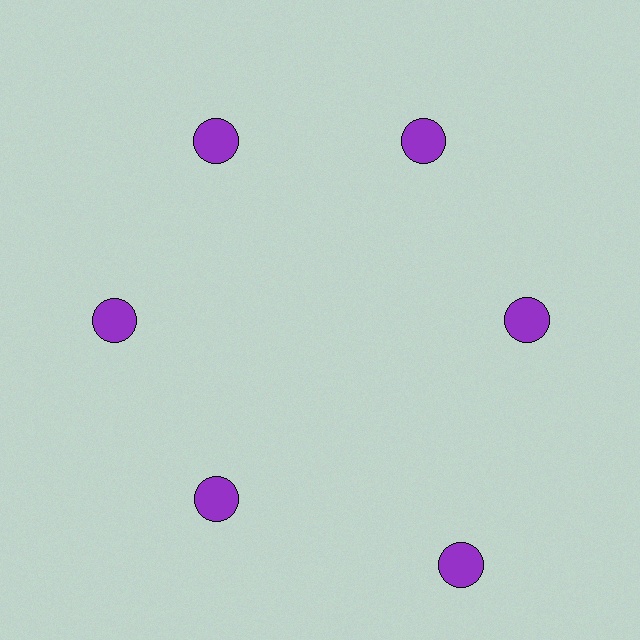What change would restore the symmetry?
The symmetry would be restored by moving it inward, back onto the ring so that all 6 circles sit at equal angles and equal distance from the center.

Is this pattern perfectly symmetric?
No. The 6 purple circles are arranged in a ring, but one element near the 5 o'clock position is pushed outward from the center, breaking the 6-fold rotational symmetry.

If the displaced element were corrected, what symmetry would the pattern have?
It would have 6-fold rotational symmetry — the pattern would map onto itself every 60 degrees.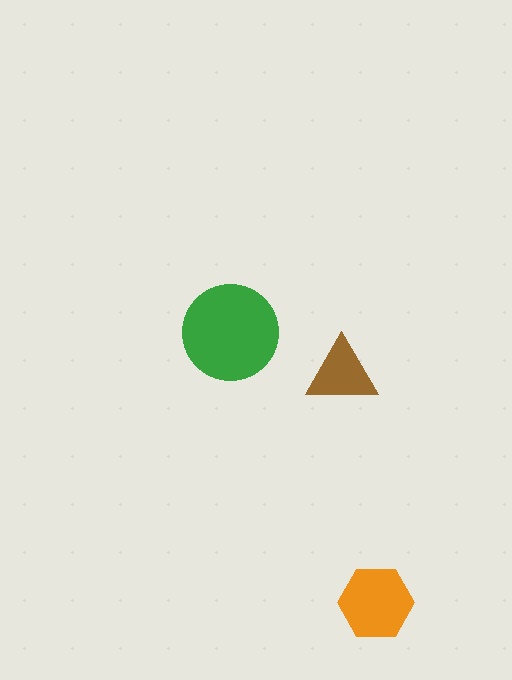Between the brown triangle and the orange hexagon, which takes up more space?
The orange hexagon.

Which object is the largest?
The green circle.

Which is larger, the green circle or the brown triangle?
The green circle.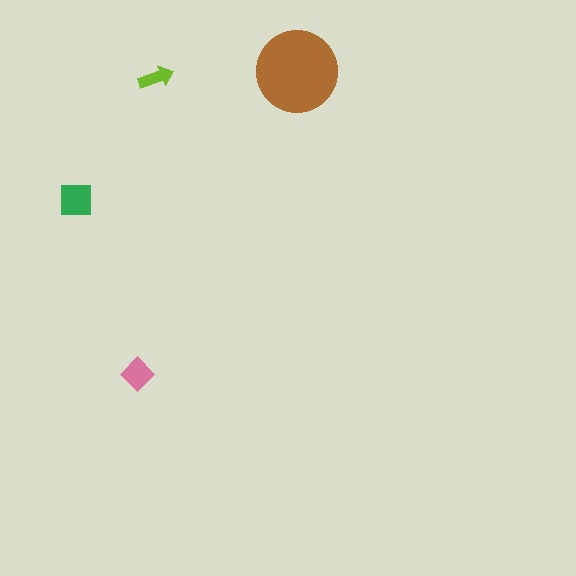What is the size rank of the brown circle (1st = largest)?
1st.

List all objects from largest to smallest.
The brown circle, the green square, the pink diamond, the lime arrow.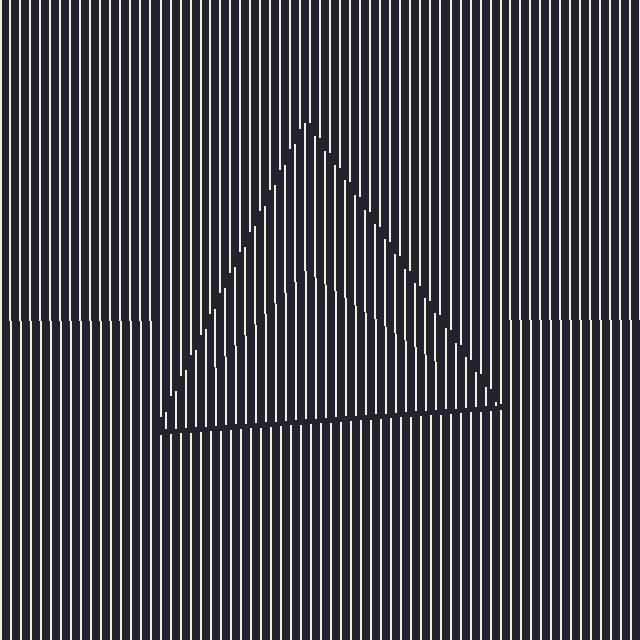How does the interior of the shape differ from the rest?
The interior of the shape contains the same grating, shifted by half a period — the contour is defined by the phase discontinuity where line-ends from the inner and outer gratings abut.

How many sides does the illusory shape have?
3 sides — the line-ends trace a triangle.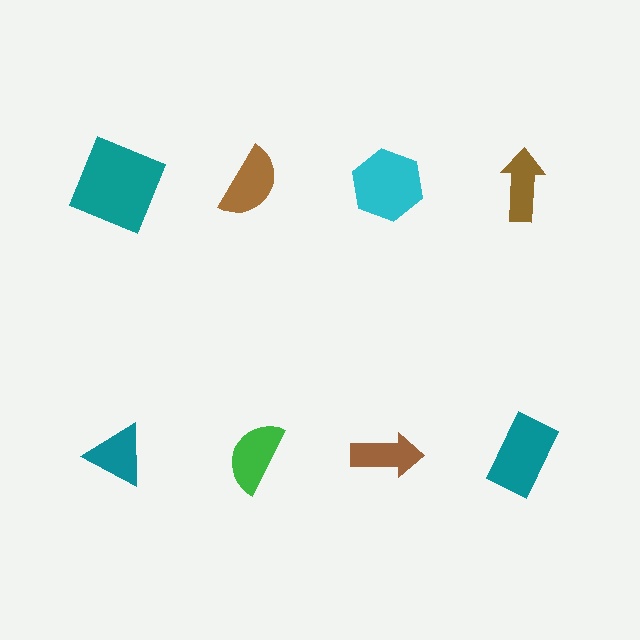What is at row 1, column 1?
A teal square.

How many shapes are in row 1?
4 shapes.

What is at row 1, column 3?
A cyan hexagon.